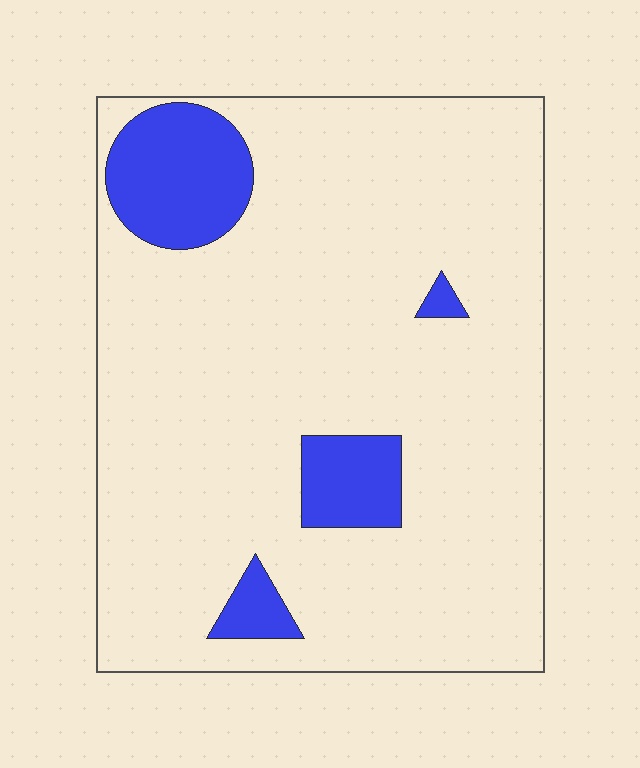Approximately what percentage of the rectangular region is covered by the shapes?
Approximately 10%.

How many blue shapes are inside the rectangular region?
4.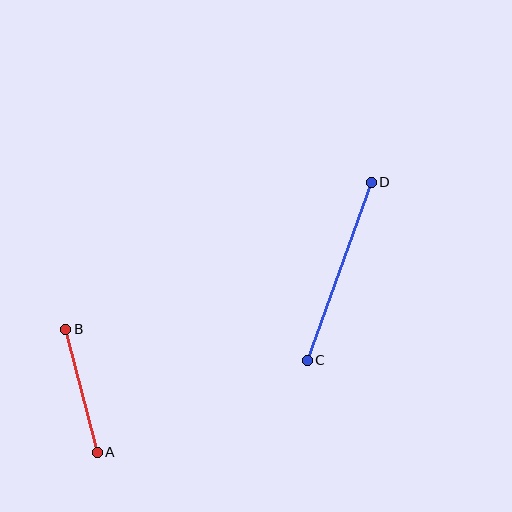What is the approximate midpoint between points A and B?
The midpoint is at approximately (81, 391) pixels.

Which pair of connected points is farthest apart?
Points C and D are farthest apart.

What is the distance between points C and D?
The distance is approximately 189 pixels.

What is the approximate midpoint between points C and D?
The midpoint is at approximately (339, 271) pixels.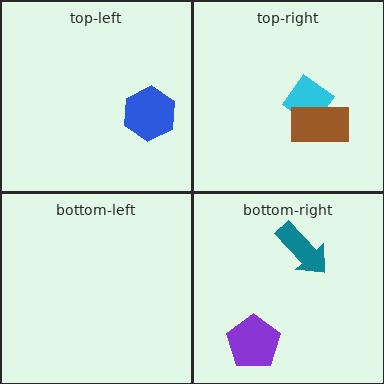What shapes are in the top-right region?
The cyan diamond, the brown rectangle.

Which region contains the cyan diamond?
The top-right region.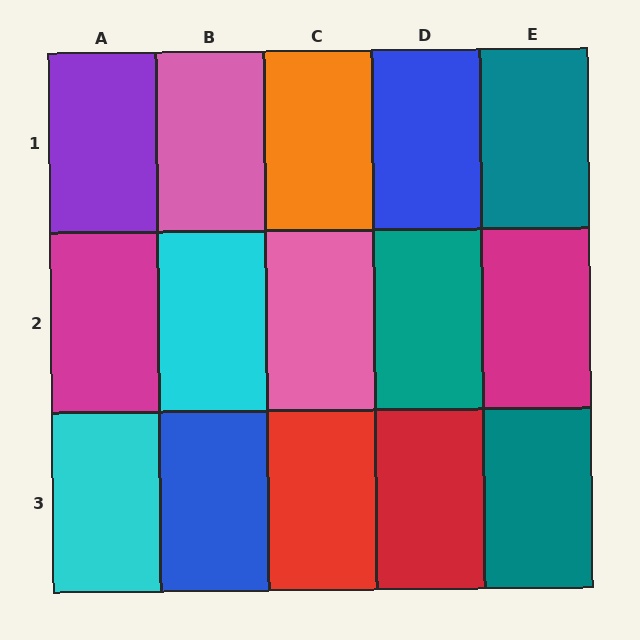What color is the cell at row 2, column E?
Magenta.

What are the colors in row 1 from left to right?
Purple, pink, orange, blue, teal.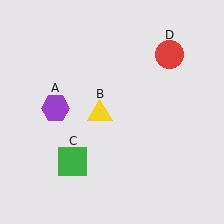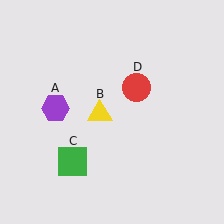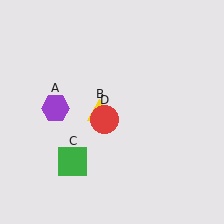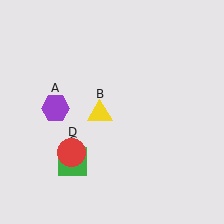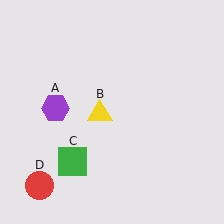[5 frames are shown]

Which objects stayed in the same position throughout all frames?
Purple hexagon (object A) and yellow triangle (object B) and green square (object C) remained stationary.